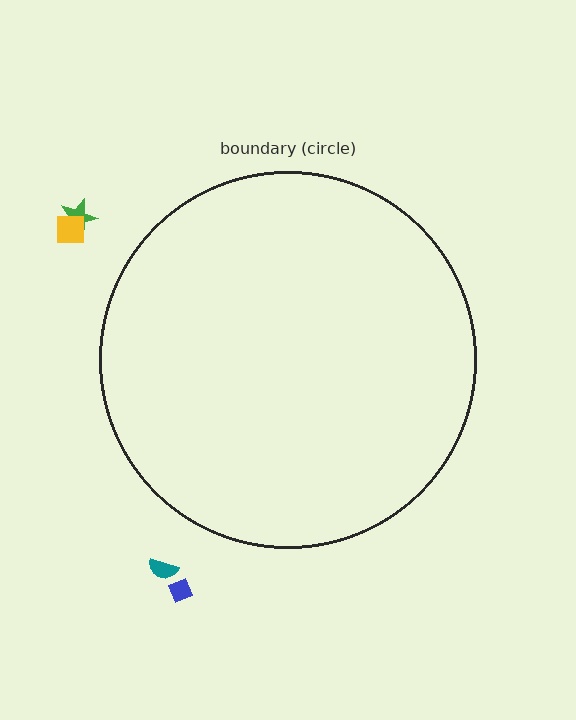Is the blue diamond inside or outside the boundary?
Outside.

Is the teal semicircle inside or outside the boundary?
Outside.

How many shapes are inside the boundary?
0 inside, 4 outside.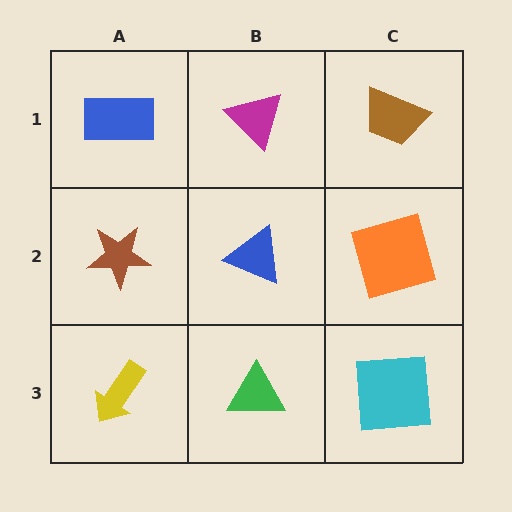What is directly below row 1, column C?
An orange square.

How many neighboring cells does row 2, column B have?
4.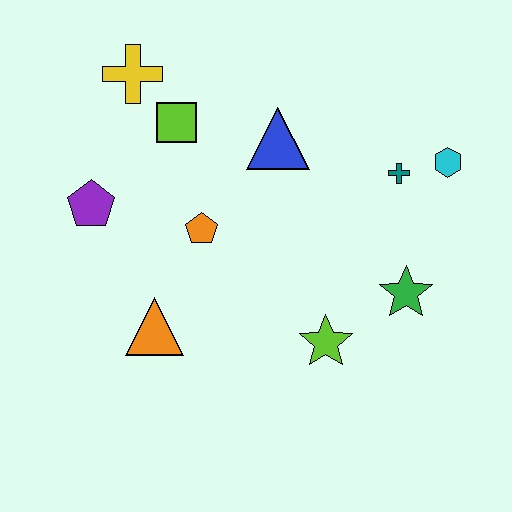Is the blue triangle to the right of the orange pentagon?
Yes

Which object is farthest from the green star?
The yellow cross is farthest from the green star.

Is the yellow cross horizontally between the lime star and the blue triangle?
No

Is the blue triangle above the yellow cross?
No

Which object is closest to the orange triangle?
The orange pentagon is closest to the orange triangle.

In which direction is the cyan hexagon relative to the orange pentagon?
The cyan hexagon is to the right of the orange pentagon.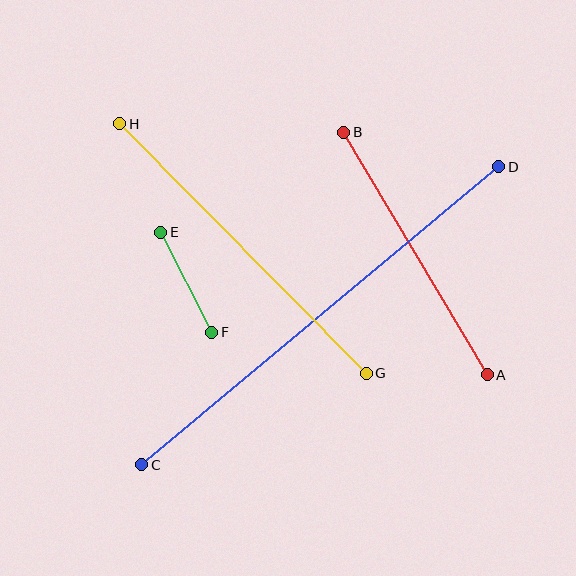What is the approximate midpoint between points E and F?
The midpoint is at approximately (186, 282) pixels.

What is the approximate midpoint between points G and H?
The midpoint is at approximately (243, 249) pixels.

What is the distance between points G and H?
The distance is approximately 351 pixels.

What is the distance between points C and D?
The distance is approximately 465 pixels.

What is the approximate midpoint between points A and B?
The midpoint is at approximately (416, 254) pixels.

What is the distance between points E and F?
The distance is approximately 113 pixels.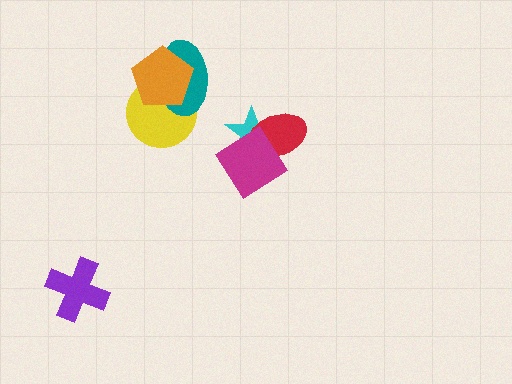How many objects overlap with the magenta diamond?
2 objects overlap with the magenta diamond.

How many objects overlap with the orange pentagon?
2 objects overlap with the orange pentagon.